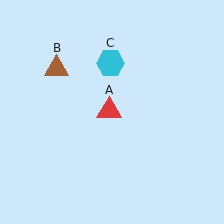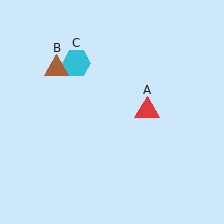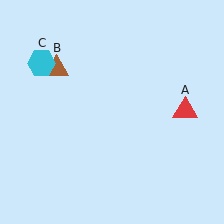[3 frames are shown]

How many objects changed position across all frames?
2 objects changed position: red triangle (object A), cyan hexagon (object C).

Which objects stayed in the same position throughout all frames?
Brown triangle (object B) remained stationary.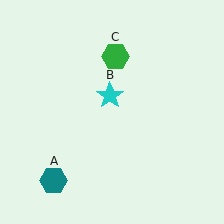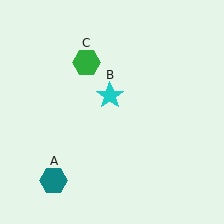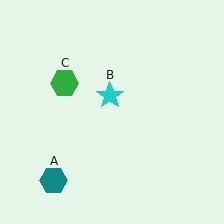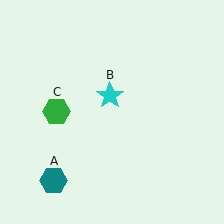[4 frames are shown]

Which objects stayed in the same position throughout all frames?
Teal hexagon (object A) and cyan star (object B) remained stationary.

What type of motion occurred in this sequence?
The green hexagon (object C) rotated counterclockwise around the center of the scene.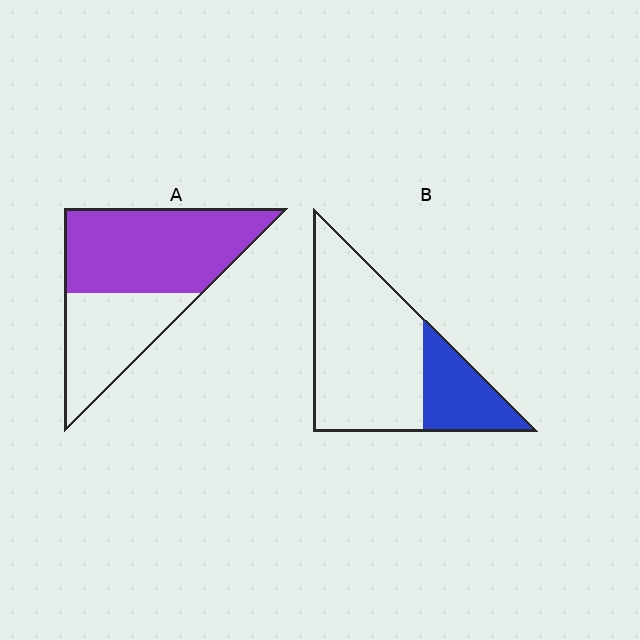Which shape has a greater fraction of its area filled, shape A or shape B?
Shape A.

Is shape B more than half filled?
No.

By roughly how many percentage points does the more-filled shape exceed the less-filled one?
By roughly 35 percentage points (A over B).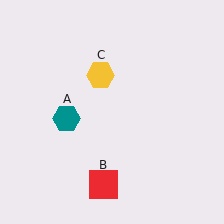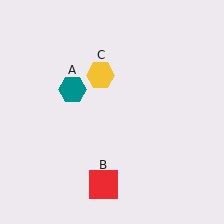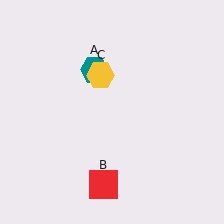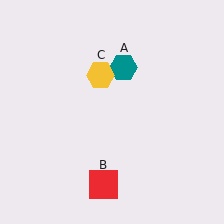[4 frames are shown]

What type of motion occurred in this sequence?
The teal hexagon (object A) rotated clockwise around the center of the scene.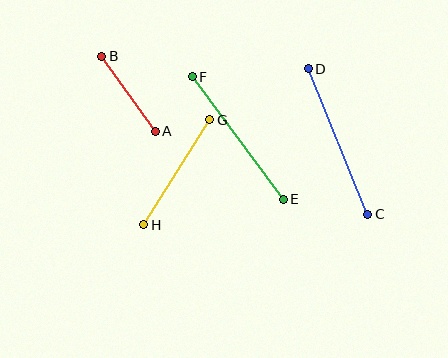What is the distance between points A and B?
The distance is approximately 92 pixels.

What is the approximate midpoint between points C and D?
The midpoint is at approximately (338, 141) pixels.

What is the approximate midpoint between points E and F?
The midpoint is at approximately (238, 138) pixels.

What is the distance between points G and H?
The distance is approximately 125 pixels.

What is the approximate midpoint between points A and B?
The midpoint is at approximately (129, 94) pixels.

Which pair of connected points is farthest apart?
Points C and D are farthest apart.